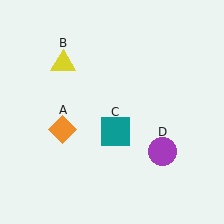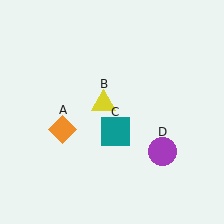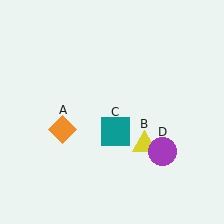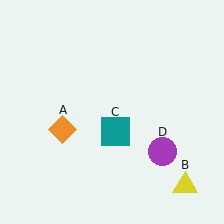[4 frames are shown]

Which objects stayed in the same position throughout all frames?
Orange diamond (object A) and teal square (object C) and purple circle (object D) remained stationary.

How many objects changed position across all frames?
1 object changed position: yellow triangle (object B).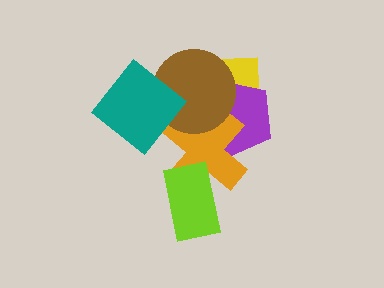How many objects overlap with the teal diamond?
3 objects overlap with the teal diamond.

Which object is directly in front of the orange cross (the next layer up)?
The brown circle is directly in front of the orange cross.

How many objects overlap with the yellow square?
4 objects overlap with the yellow square.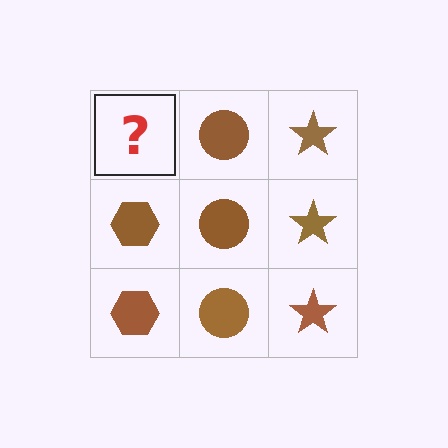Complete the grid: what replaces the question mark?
The question mark should be replaced with a brown hexagon.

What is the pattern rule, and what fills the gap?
The rule is that each column has a consistent shape. The gap should be filled with a brown hexagon.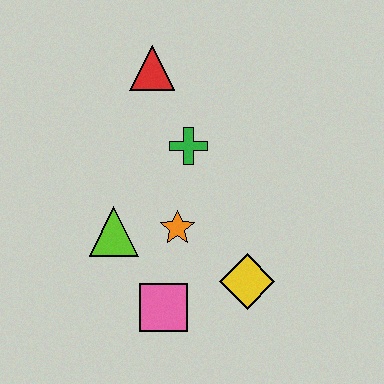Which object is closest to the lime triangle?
The orange star is closest to the lime triangle.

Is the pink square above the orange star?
No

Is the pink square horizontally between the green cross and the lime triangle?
Yes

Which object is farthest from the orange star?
The red triangle is farthest from the orange star.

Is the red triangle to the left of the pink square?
Yes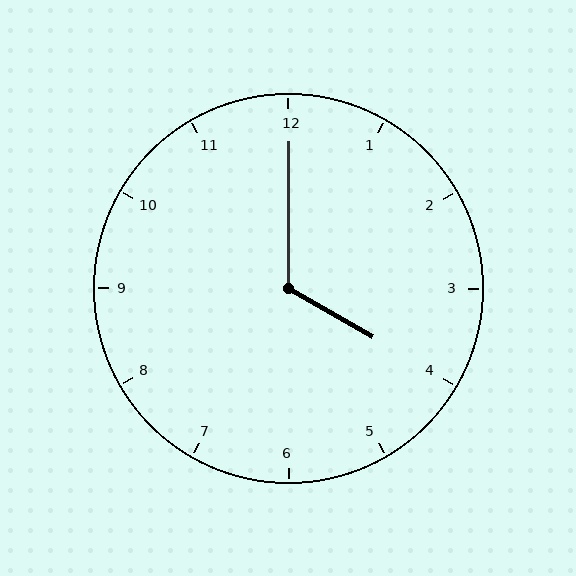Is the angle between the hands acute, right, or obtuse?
It is obtuse.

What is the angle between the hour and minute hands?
Approximately 120 degrees.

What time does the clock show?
4:00.